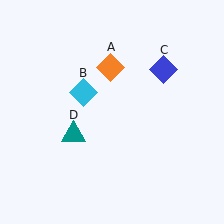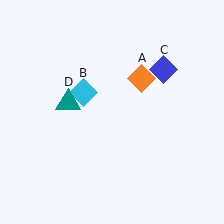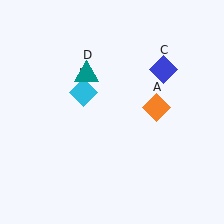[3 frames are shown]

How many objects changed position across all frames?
2 objects changed position: orange diamond (object A), teal triangle (object D).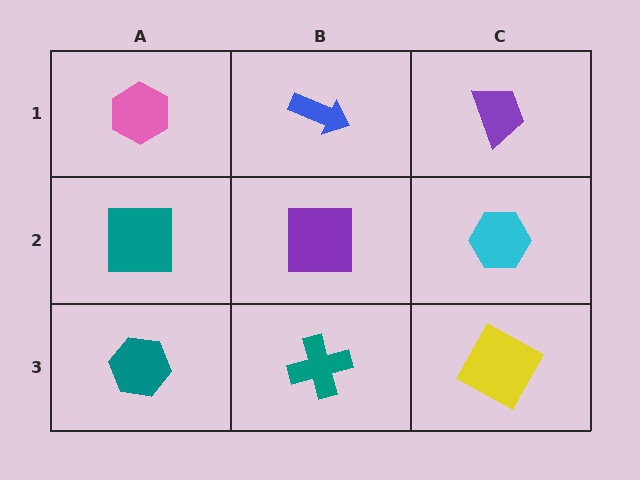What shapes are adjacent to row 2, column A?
A pink hexagon (row 1, column A), a teal hexagon (row 3, column A), a purple square (row 2, column B).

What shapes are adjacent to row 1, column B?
A purple square (row 2, column B), a pink hexagon (row 1, column A), a purple trapezoid (row 1, column C).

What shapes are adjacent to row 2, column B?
A blue arrow (row 1, column B), a teal cross (row 3, column B), a teal square (row 2, column A), a cyan hexagon (row 2, column C).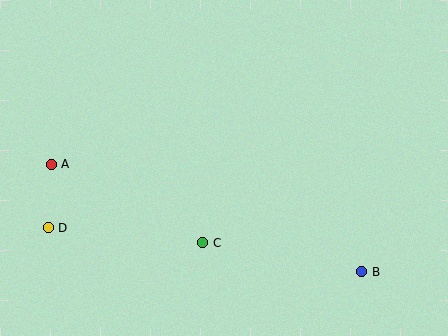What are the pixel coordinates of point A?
Point A is at (51, 164).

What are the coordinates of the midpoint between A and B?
The midpoint between A and B is at (207, 218).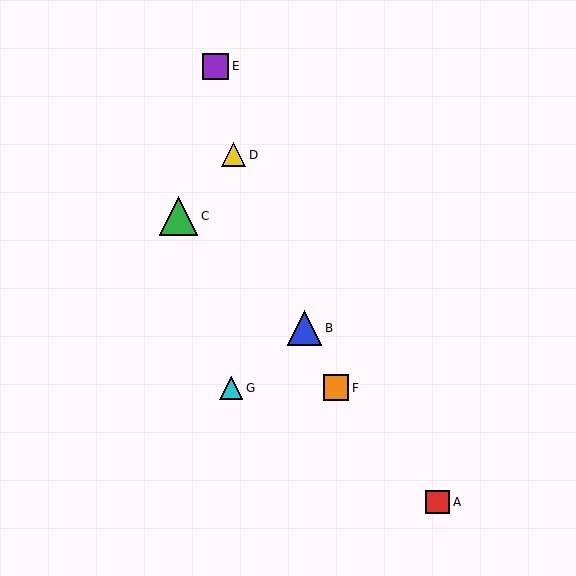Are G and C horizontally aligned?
No, G is at y≈388 and C is at y≈216.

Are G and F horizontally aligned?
Yes, both are at y≈388.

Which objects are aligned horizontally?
Objects F, G are aligned horizontally.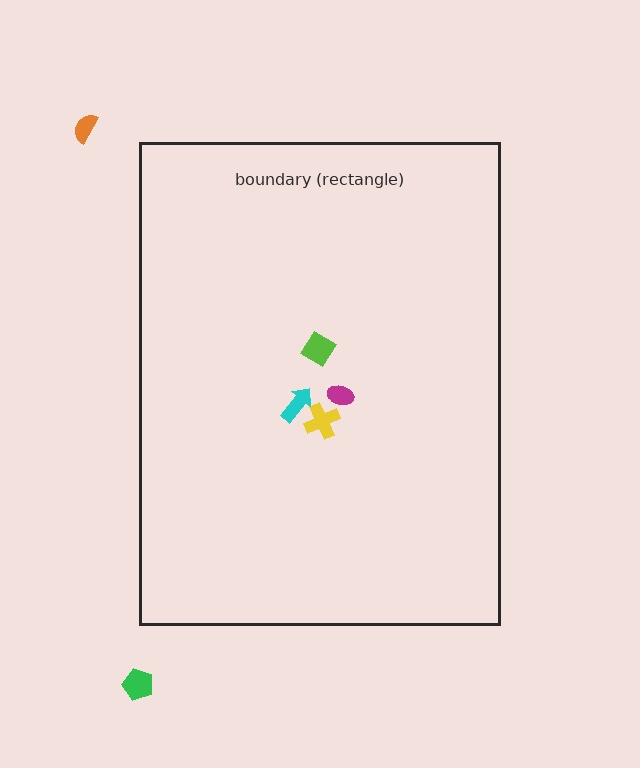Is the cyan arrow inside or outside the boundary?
Inside.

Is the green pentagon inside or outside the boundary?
Outside.